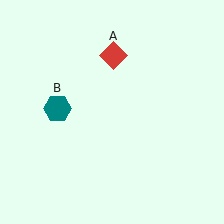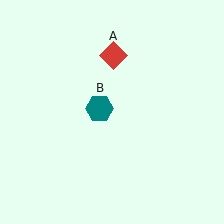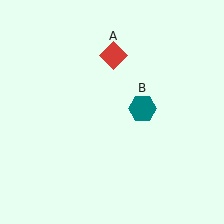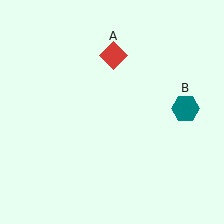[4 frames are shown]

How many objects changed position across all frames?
1 object changed position: teal hexagon (object B).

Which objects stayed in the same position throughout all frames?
Red diamond (object A) remained stationary.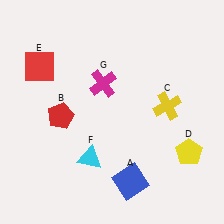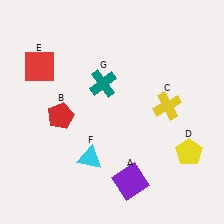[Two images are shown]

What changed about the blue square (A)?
In Image 1, A is blue. In Image 2, it changed to purple.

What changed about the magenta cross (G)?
In Image 1, G is magenta. In Image 2, it changed to teal.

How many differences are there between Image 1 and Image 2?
There are 2 differences between the two images.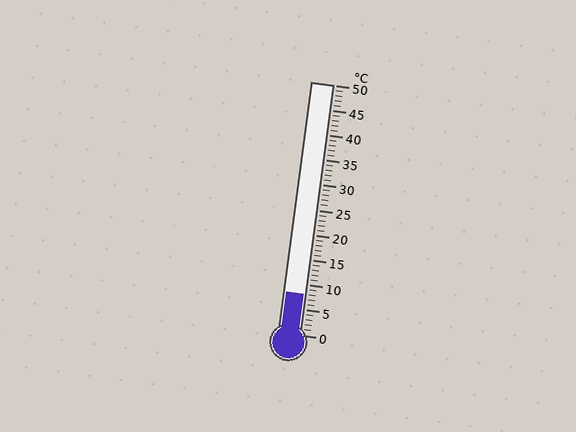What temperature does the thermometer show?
The thermometer shows approximately 8°C.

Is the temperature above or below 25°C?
The temperature is below 25°C.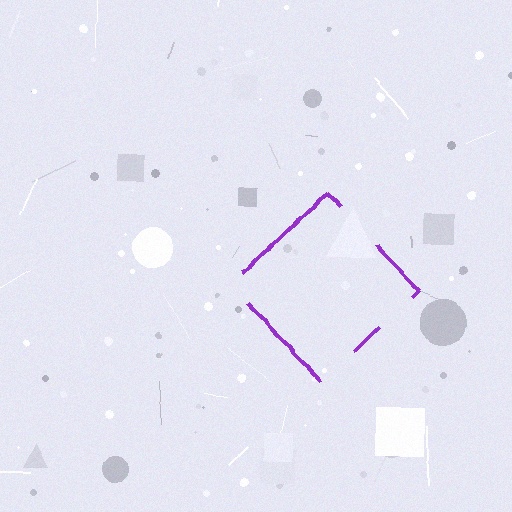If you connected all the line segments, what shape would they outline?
They would outline a diamond.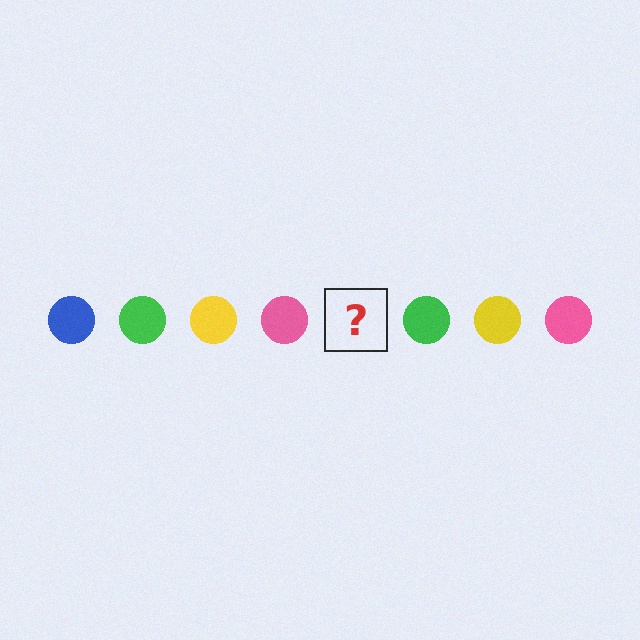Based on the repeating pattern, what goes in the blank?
The blank should be a blue circle.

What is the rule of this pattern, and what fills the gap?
The rule is that the pattern cycles through blue, green, yellow, pink circles. The gap should be filled with a blue circle.